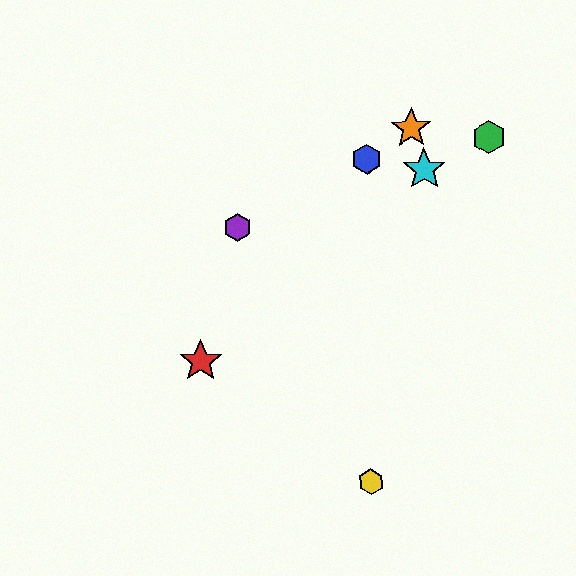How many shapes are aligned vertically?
2 shapes (the blue hexagon, the yellow hexagon) are aligned vertically.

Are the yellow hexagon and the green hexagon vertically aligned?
No, the yellow hexagon is at x≈371 and the green hexagon is at x≈489.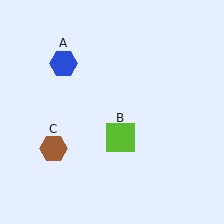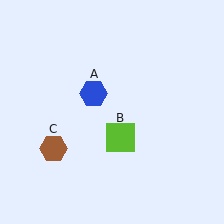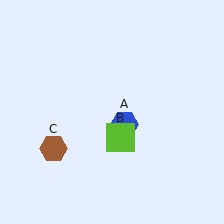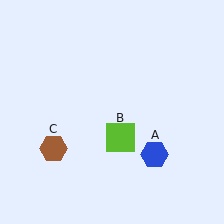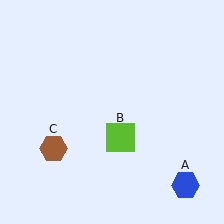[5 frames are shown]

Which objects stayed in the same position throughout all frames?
Lime square (object B) and brown hexagon (object C) remained stationary.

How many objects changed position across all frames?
1 object changed position: blue hexagon (object A).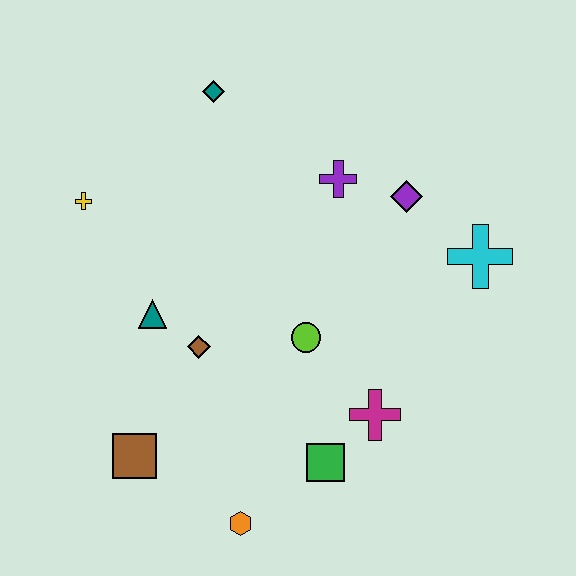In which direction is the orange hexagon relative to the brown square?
The orange hexagon is to the right of the brown square.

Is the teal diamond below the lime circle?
No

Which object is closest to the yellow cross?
The teal triangle is closest to the yellow cross.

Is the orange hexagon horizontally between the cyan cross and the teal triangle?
Yes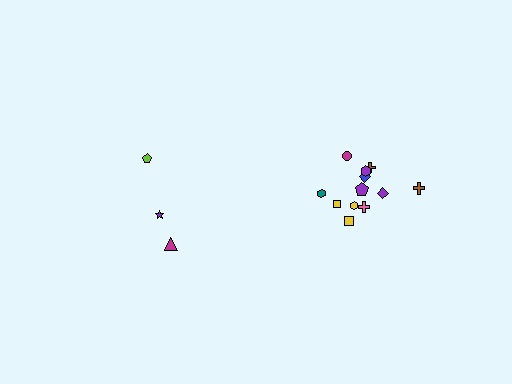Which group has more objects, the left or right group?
The right group.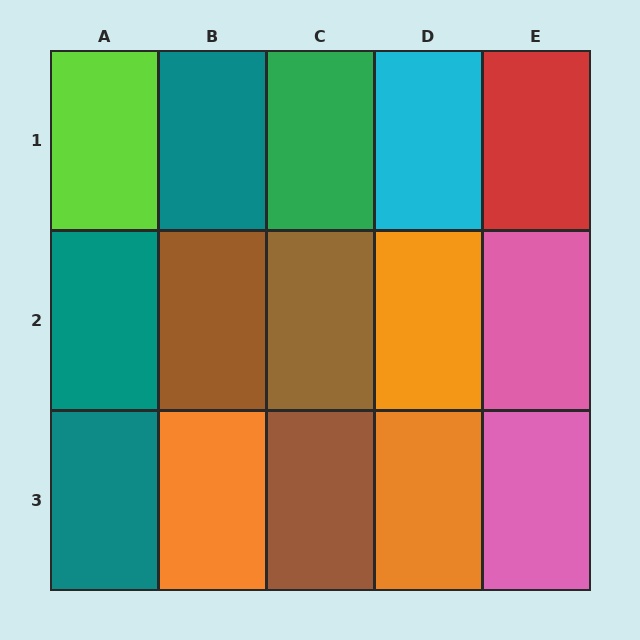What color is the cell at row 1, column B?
Teal.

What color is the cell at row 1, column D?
Cyan.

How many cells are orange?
3 cells are orange.